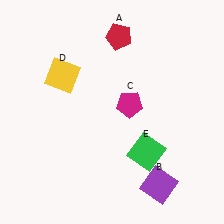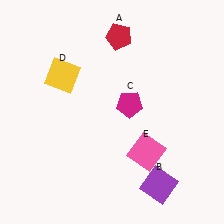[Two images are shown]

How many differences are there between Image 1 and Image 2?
There is 1 difference between the two images.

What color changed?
The square (E) changed from green in Image 1 to pink in Image 2.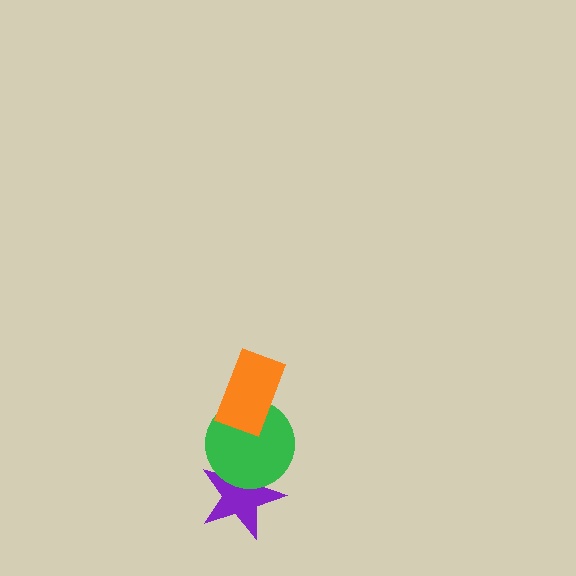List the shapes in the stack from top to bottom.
From top to bottom: the orange rectangle, the green circle, the purple star.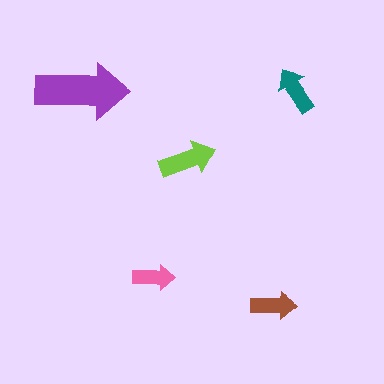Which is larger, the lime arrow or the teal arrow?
The lime one.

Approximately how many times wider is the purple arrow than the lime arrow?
About 1.5 times wider.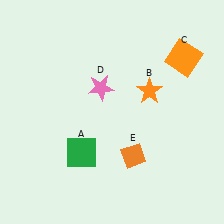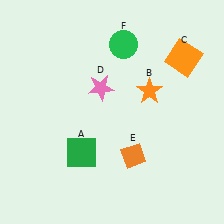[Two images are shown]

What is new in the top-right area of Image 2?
A green circle (F) was added in the top-right area of Image 2.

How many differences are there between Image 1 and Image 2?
There is 1 difference between the two images.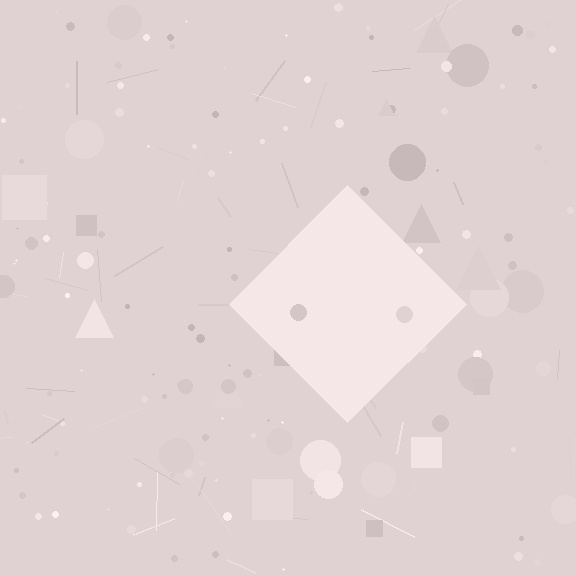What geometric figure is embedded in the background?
A diamond is embedded in the background.